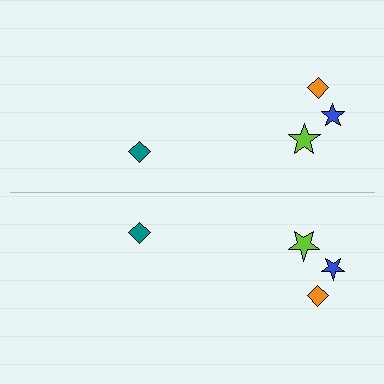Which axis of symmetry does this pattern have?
The pattern has a horizontal axis of symmetry running through the center of the image.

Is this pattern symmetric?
Yes, this pattern has bilateral (reflection) symmetry.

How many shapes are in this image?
There are 8 shapes in this image.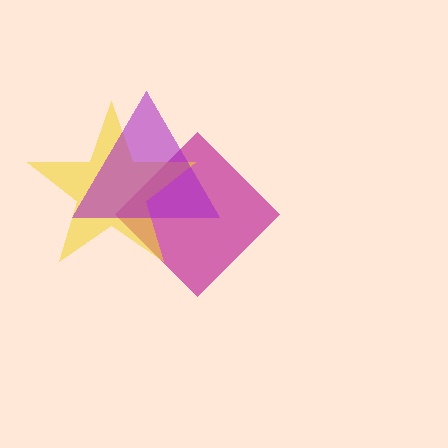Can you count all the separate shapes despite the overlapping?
Yes, there are 3 separate shapes.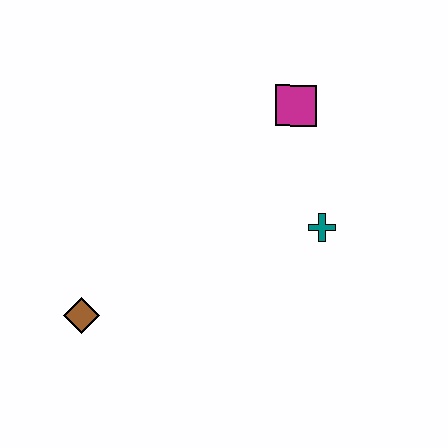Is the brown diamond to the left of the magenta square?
Yes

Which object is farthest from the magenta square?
The brown diamond is farthest from the magenta square.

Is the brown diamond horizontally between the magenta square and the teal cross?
No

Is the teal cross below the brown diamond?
No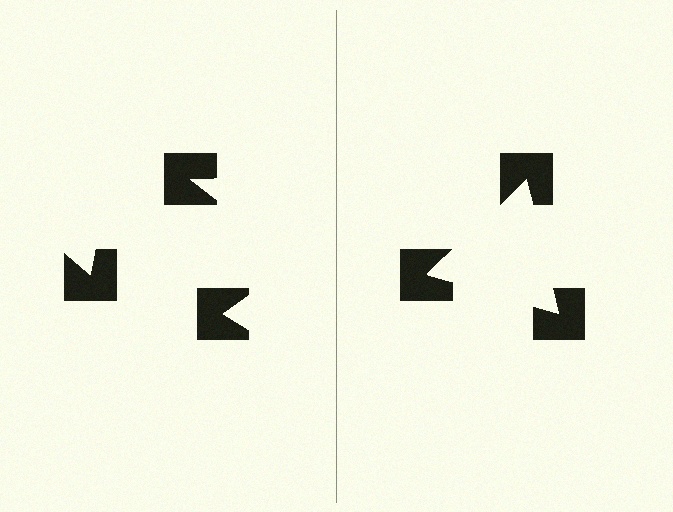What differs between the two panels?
The notched squares are positioned identically on both sides; only the wedge orientations differ. On the right they align to a triangle; on the left they are misaligned.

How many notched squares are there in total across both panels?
6 — 3 on each side.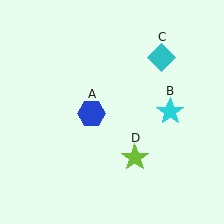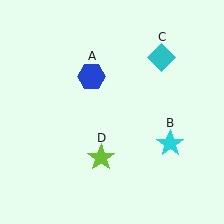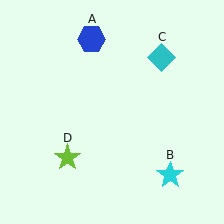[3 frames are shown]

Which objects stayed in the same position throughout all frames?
Cyan diamond (object C) remained stationary.